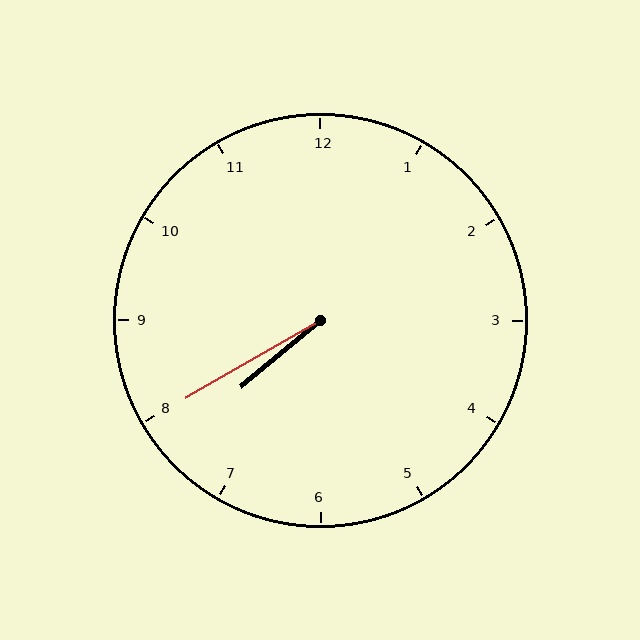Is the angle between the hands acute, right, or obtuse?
It is acute.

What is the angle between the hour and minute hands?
Approximately 10 degrees.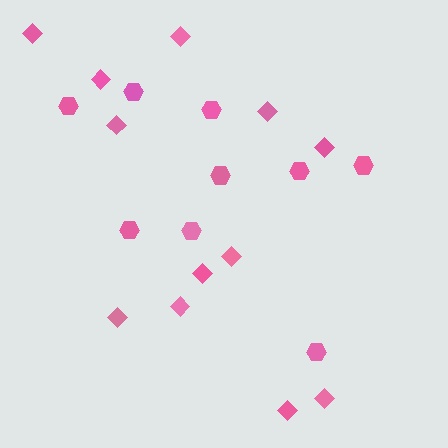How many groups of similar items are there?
There are 2 groups: one group of diamonds (12) and one group of hexagons (9).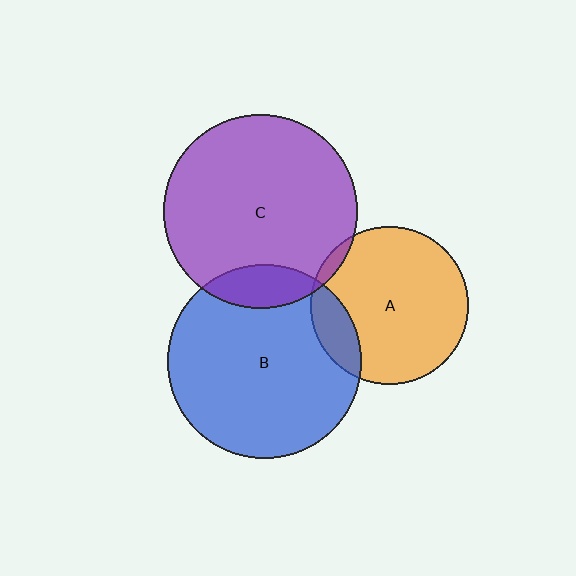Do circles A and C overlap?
Yes.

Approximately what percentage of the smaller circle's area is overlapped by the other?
Approximately 5%.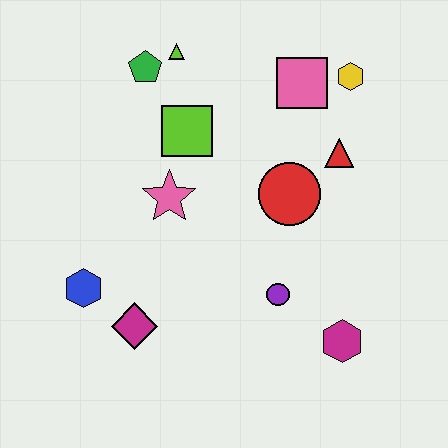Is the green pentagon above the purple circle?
Yes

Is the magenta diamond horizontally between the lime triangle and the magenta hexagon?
No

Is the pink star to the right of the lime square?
No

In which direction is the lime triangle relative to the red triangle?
The lime triangle is to the left of the red triangle.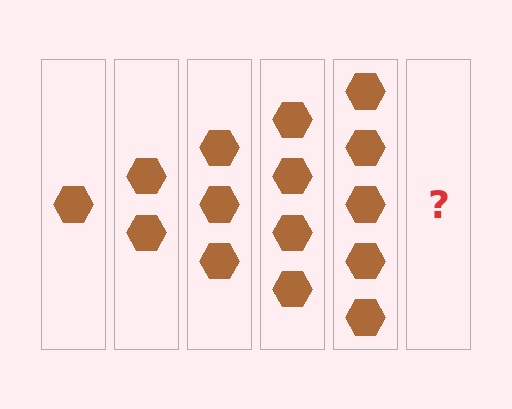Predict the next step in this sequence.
The next step is 6 hexagons.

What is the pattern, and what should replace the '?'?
The pattern is that each step adds one more hexagon. The '?' should be 6 hexagons.